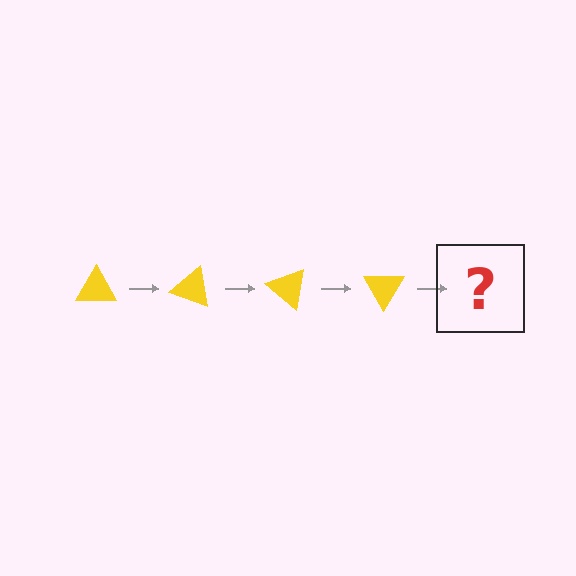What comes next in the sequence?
The next element should be a yellow triangle rotated 80 degrees.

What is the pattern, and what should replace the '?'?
The pattern is that the triangle rotates 20 degrees each step. The '?' should be a yellow triangle rotated 80 degrees.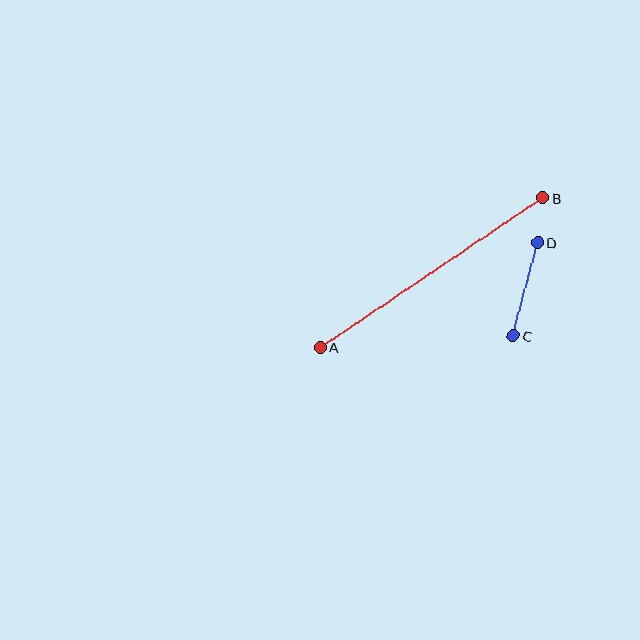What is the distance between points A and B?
The distance is approximately 268 pixels.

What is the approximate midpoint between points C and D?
The midpoint is at approximately (525, 289) pixels.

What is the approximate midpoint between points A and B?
The midpoint is at approximately (432, 273) pixels.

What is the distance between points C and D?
The distance is approximately 96 pixels.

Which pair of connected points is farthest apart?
Points A and B are farthest apart.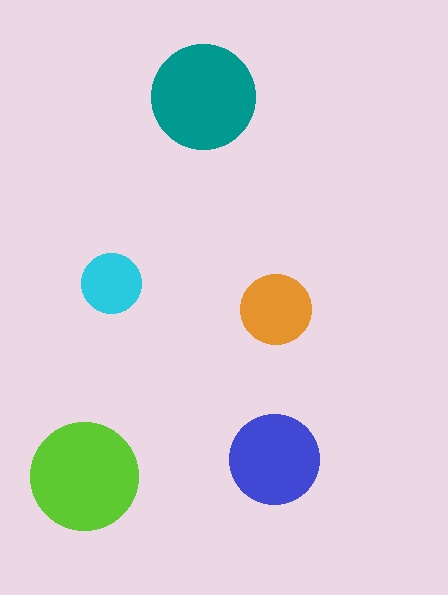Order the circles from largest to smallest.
the lime one, the teal one, the blue one, the orange one, the cyan one.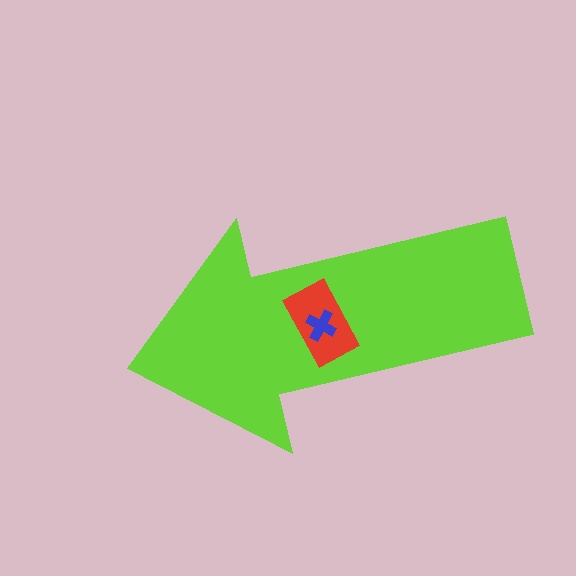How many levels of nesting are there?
3.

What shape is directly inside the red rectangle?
The blue cross.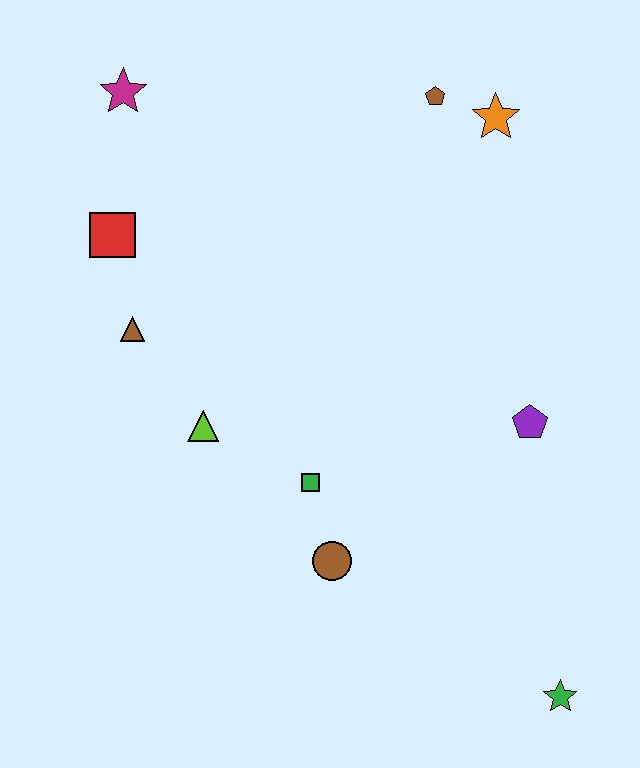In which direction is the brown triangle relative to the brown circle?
The brown triangle is above the brown circle.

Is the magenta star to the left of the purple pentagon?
Yes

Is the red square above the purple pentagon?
Yes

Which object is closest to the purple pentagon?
The green square is closest to the purple pentagon.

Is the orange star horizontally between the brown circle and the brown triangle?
No